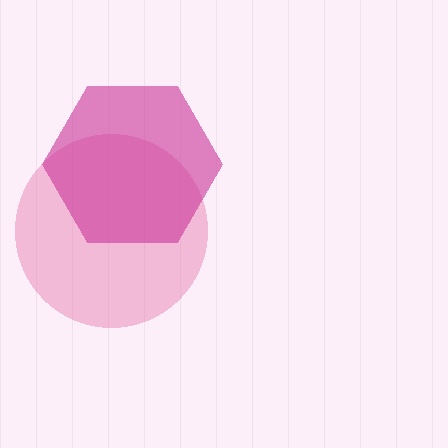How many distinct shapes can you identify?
There are 2 distinct shapes: a pink circle, a magenta hexagon.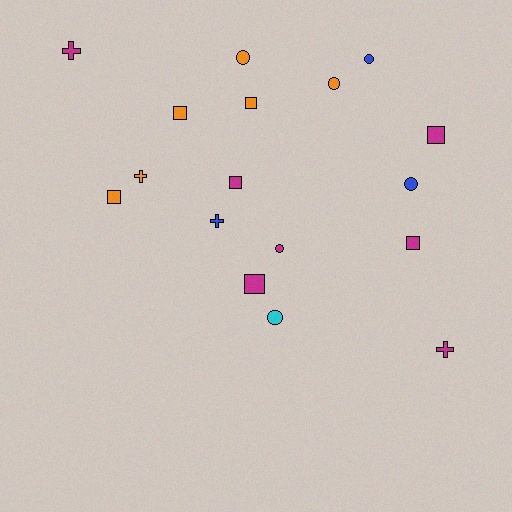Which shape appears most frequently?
Square, with 7 objects.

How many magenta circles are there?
There is 1 magenta circle.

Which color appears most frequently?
Magenta, with 7 objects.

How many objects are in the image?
There are 17 objects.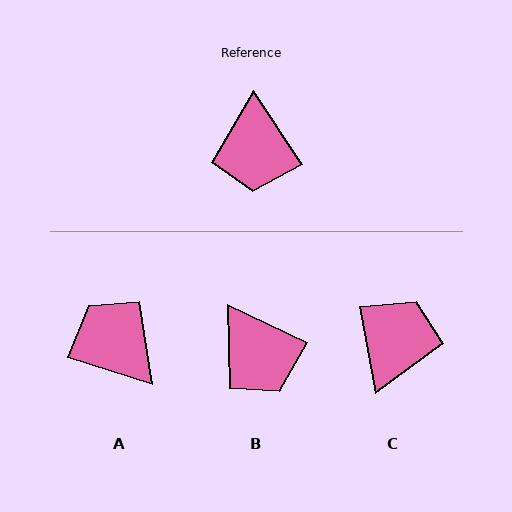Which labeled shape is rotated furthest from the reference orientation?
C, about 157 degrees away.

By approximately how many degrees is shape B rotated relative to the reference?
Approximately 32 degrees counter-clockwise.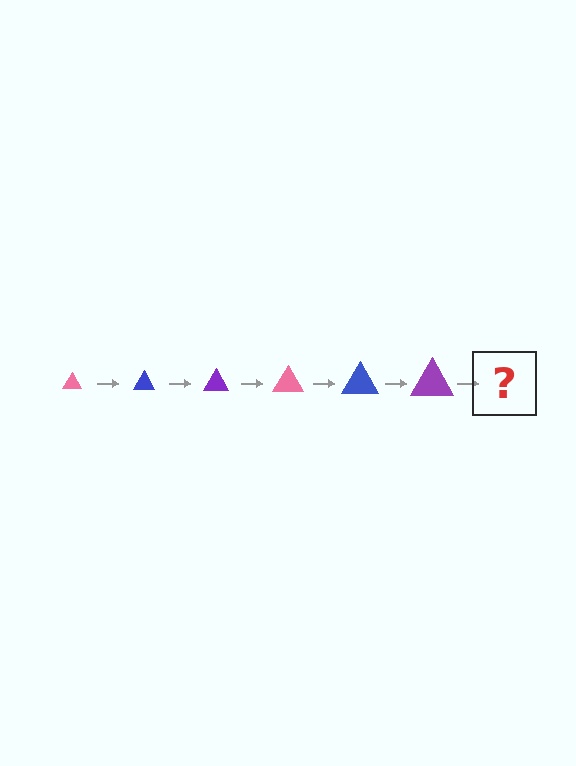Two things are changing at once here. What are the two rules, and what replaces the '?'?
The two rules are that the triangle grows larger each step and the color cycles through pink, blue, and purple. The '?' should be a pink triangle, larger than the previous one.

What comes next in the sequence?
The next element should be a pink triangle, larger than the previous one.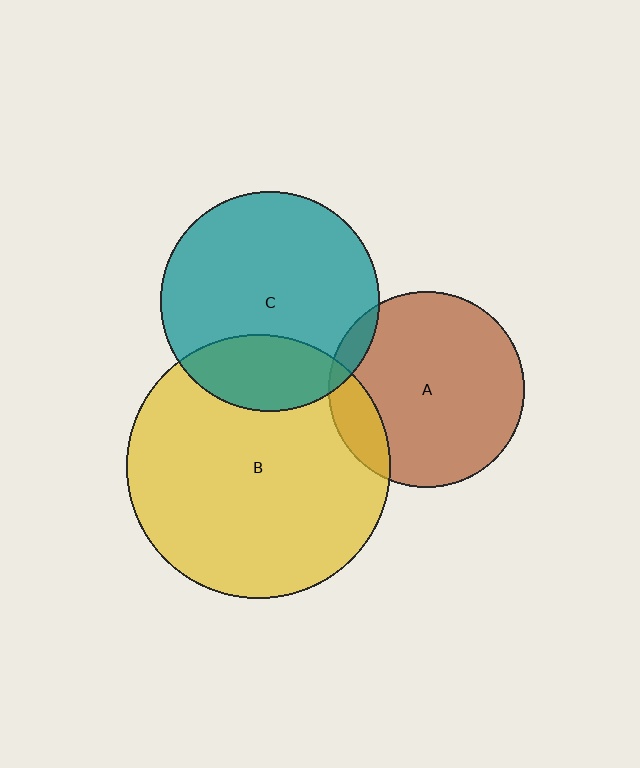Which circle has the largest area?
Circle B (yellow).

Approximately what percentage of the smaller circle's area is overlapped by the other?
Approximately 25%.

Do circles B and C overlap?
Yes.